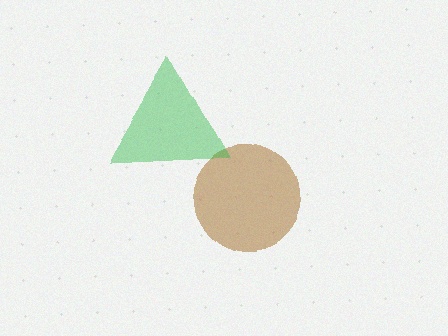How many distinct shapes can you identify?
There are 2 distinct shapes: a brown circle, a green triangle.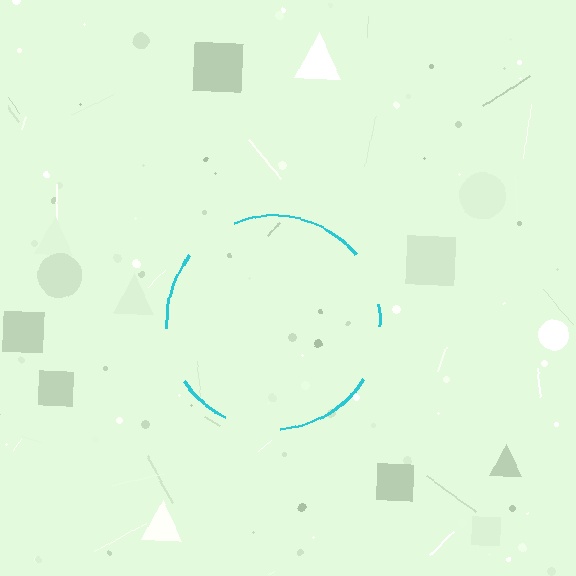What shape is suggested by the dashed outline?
The dashed outline suggests a circle.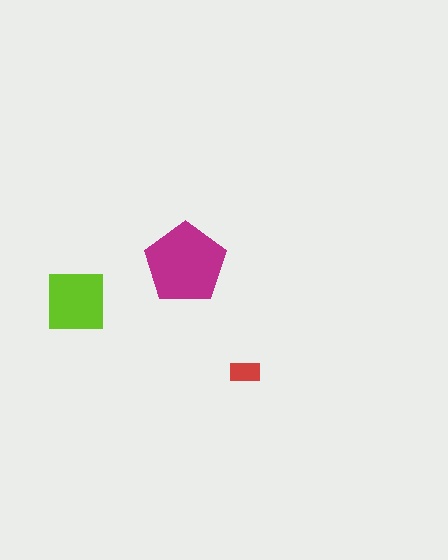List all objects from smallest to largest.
The red rectangle, the lime square, the magenta pentagon.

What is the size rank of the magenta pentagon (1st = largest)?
1st.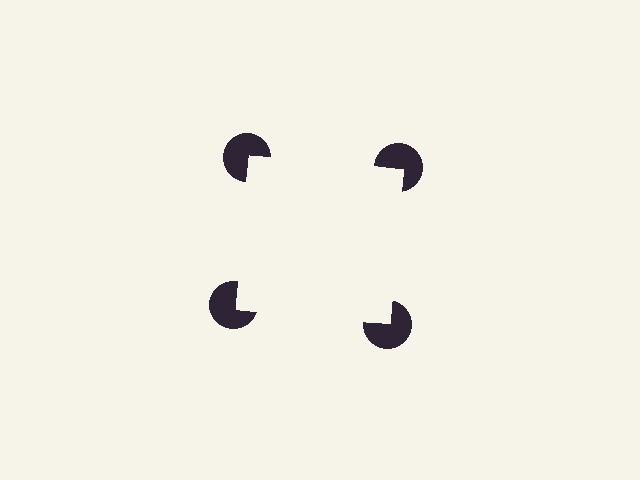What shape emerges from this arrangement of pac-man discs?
An illusory square — its edges are inferred from the aligned wedge cuts in the pac-man discs, not physically drawn.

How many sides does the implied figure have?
4 sides.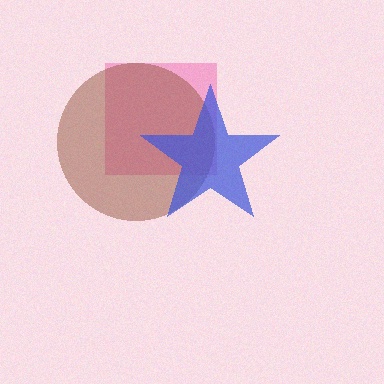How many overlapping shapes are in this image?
There are 3 overlapping shapes in the image.